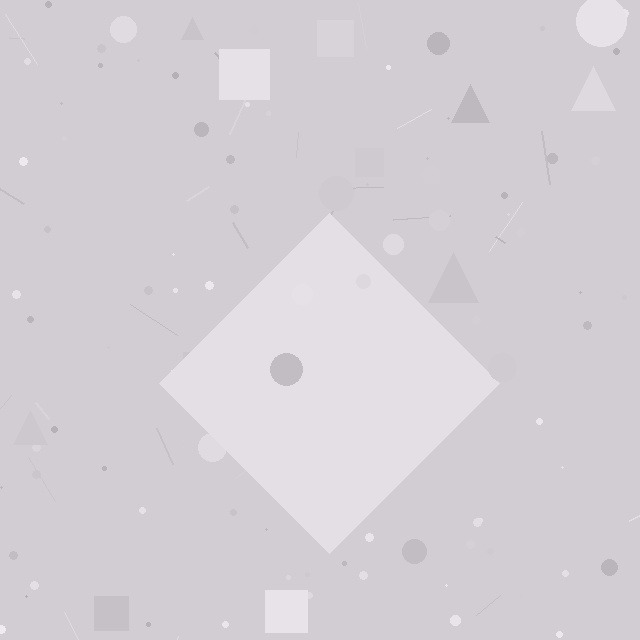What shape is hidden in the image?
A diamond is hidden in the image.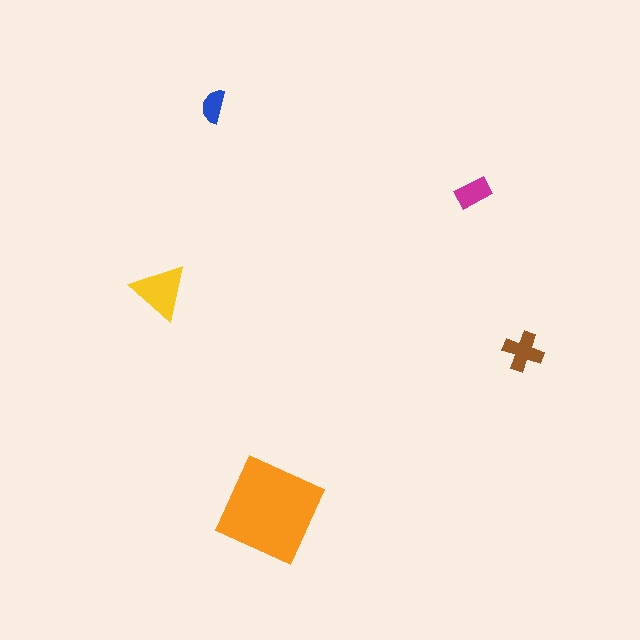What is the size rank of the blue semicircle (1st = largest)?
5th.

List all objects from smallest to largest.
The blue semicircle, the magenta rectangle, the brown cross, the yellow triangle, the orange square.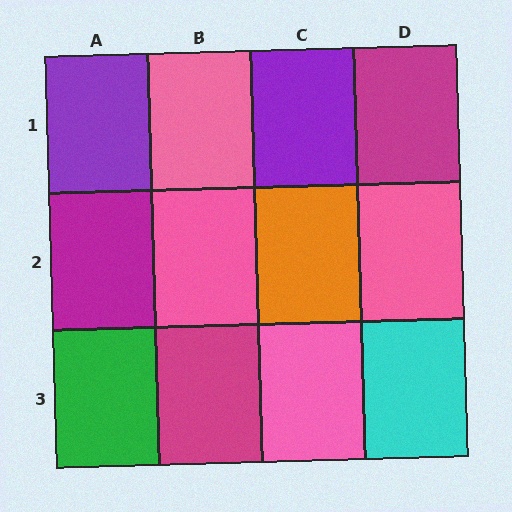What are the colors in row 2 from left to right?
Magenta, pink, orange, pink.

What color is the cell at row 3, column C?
Pink.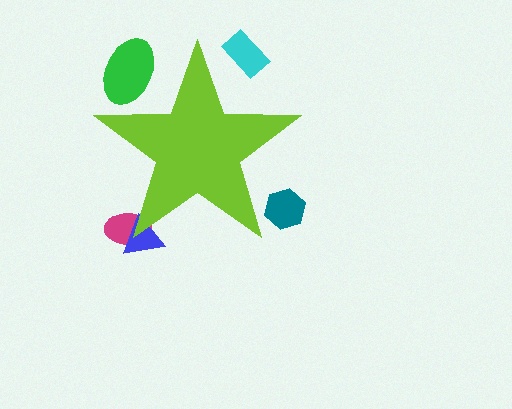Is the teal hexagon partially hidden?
Yes, the teal hexagon is partially hidden behind the lime star.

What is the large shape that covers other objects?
A lime star.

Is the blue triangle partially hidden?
Yes, the blue triangle is partially hidden behind the lime star.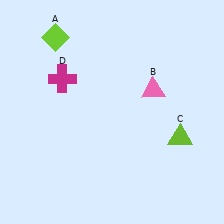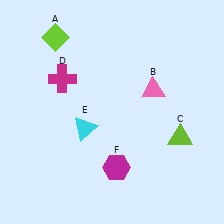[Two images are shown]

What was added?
A cyan triangle (E), a magenta hexagon (F) were added in Image 2.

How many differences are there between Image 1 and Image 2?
There are 2 differences between the two images.